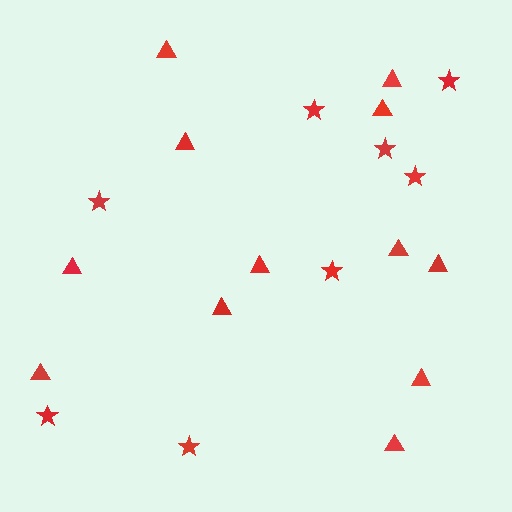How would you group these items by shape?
There are 2 groups: one group of triangles (12) and one group of stars (8).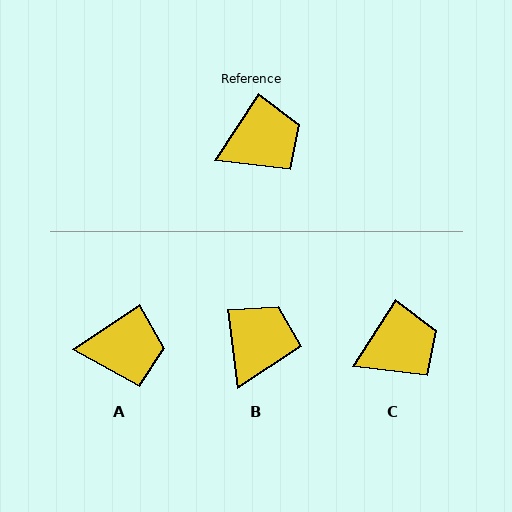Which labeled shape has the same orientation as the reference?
C.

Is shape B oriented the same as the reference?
No, it is off by about 40 degrees.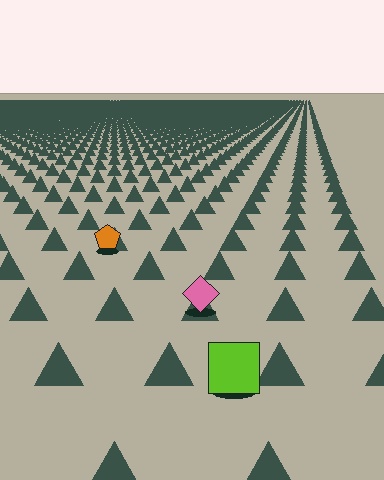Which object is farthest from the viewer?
The orange pentagon is farthest from the viewer. It appears smaller and the ground texture around it is denser.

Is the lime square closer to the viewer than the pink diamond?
Yes. The lime square is closer — you can tell from the texture gradient: the ground texture is coarser near it.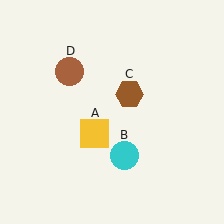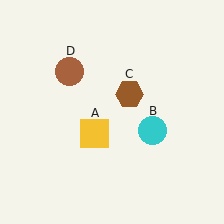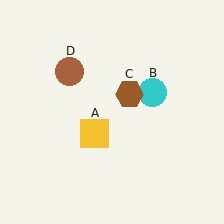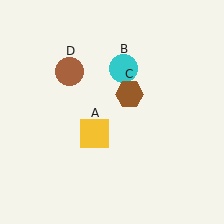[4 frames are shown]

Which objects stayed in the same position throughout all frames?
Yellow square (object A) and brown hexagon (object C) and brown circle (object D) remained stationary.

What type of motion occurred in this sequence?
The cyan circle (object B) rotated counterclockwise around the center of the scene.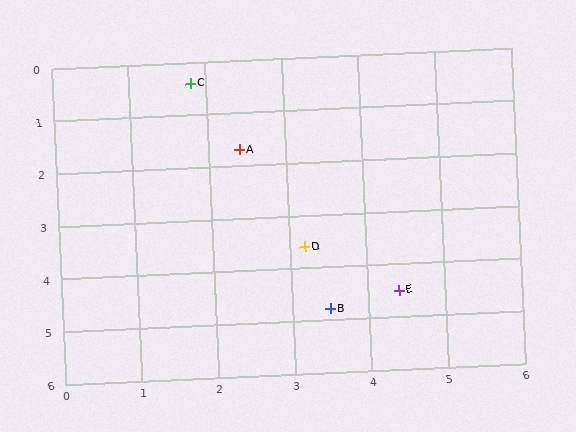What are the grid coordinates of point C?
Point C is at approximately (1.8, 0.4).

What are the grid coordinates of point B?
Point B is at approximately (3.5, 4.8).